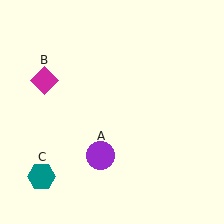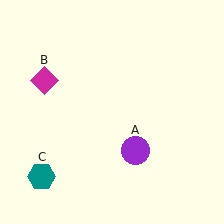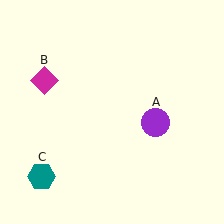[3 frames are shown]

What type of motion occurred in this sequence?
The purple circle (object A) rotated counterclockwise around the center of the scene.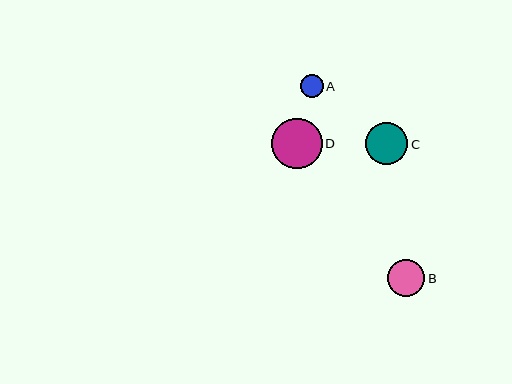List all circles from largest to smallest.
From largest to smallest: D, C, B, A.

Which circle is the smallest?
Circle A is the smallest with a size of approximately 23 pixels.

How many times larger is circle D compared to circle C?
Circle D is approximately 1.2 times the size of circle C.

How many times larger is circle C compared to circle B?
Circle C is approximately 1.1 times the size of circle B.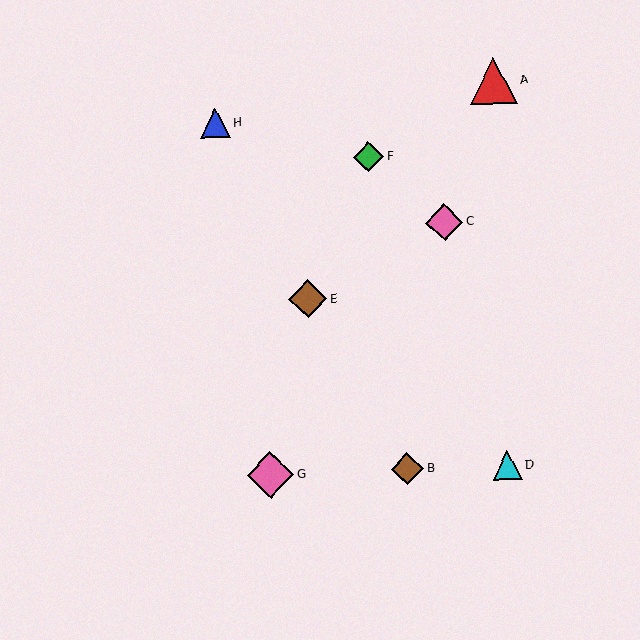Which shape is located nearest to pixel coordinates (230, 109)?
The blue triangle (labeled H) at (215, 123) is nearest to that location.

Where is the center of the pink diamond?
The center of the pink diamond is at (270, 475).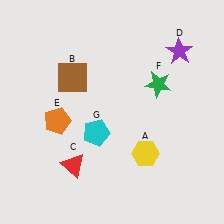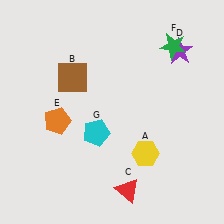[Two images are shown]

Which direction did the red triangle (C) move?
The red triangle (C) moved right.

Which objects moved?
The objects that moved are: the red triangle (C), the green star (F).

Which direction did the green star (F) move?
The green star (F) moved up.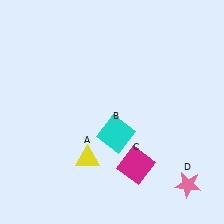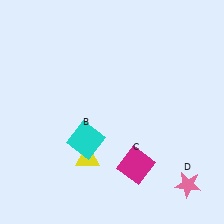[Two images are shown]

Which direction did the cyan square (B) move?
The cyan square (B) moved left.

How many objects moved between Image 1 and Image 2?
1 object moved between the two images.